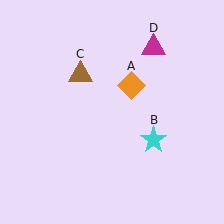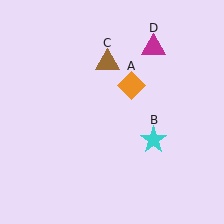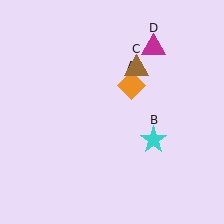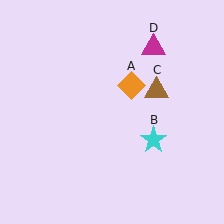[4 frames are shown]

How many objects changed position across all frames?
1 object changed position: brown triangle (object C).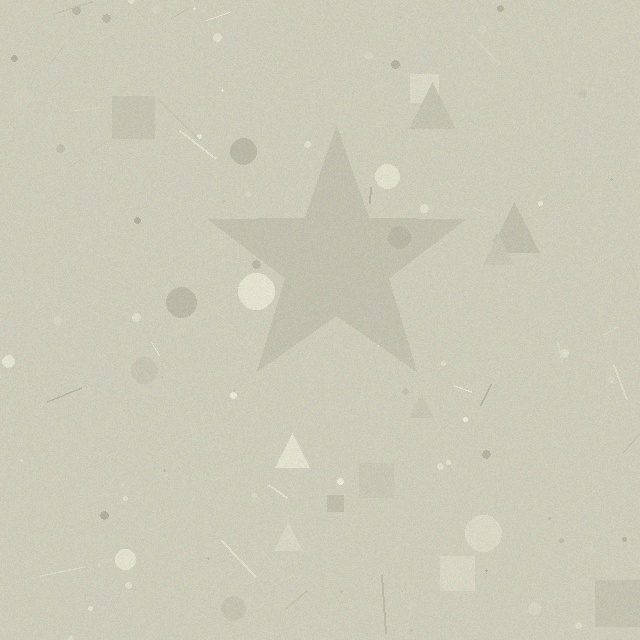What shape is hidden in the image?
A star is hidden in the image.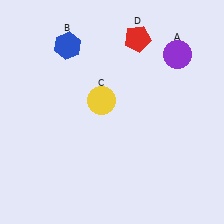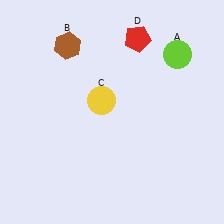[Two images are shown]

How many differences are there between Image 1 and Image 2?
There are 2 differences between the two images.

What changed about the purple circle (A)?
In Image 1, A is purple. In Image 2, it changed to lime.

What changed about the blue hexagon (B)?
In Image 1, B is blue. In Image 2, it changed to brown.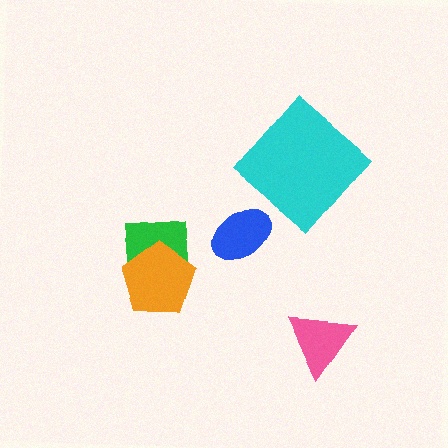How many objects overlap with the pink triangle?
0 objects overlap with the pink triangle.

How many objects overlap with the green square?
1 object overlaps with the green square.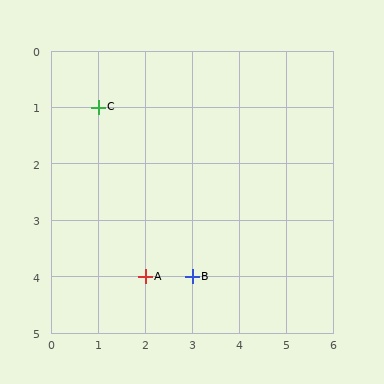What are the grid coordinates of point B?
Point B is at grid coordinates (3, 4).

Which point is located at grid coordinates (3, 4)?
Point B is at (3, 4).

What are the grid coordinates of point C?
Point C is at grid coordinates (1, 1).